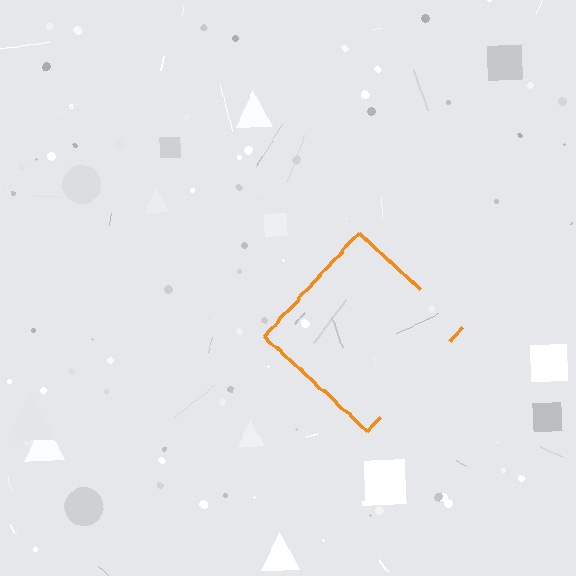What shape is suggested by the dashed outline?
The dashed outline suggests a diamond.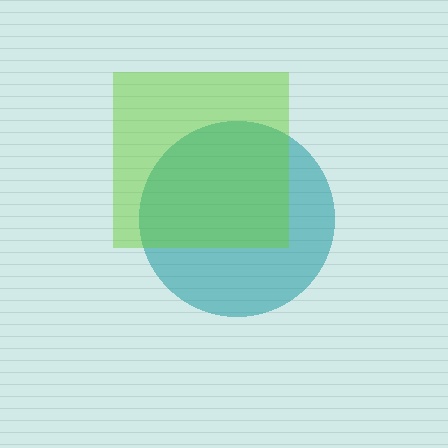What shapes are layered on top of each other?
The layered shapes are: a teal circle, a lime square.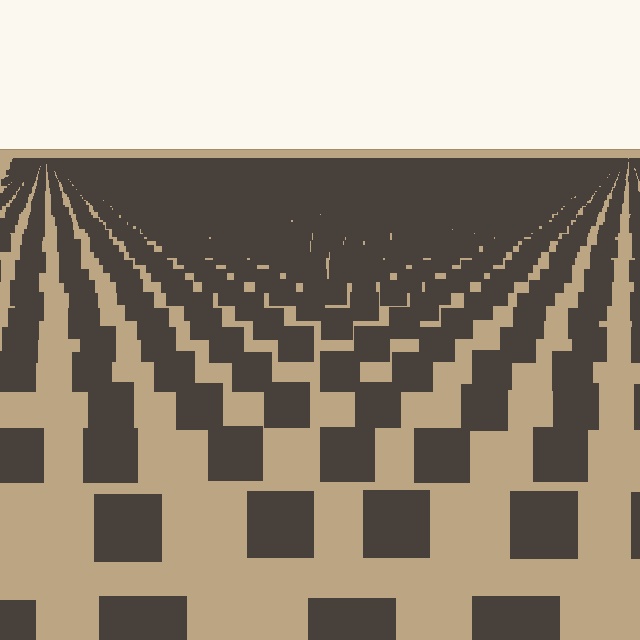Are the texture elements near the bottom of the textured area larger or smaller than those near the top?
Larger. Near the bottom, elements are closer to the viewer and appear at a bigger on-screen size.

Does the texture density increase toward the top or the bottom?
Density increases toward the top.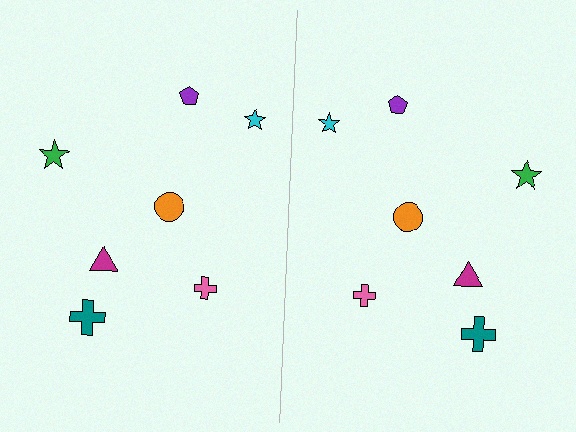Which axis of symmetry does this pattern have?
The pattern has a vertical axis of symmetry running through the center of the image.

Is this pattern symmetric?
Yes, this pattern has bilateral (reflection) symmetry.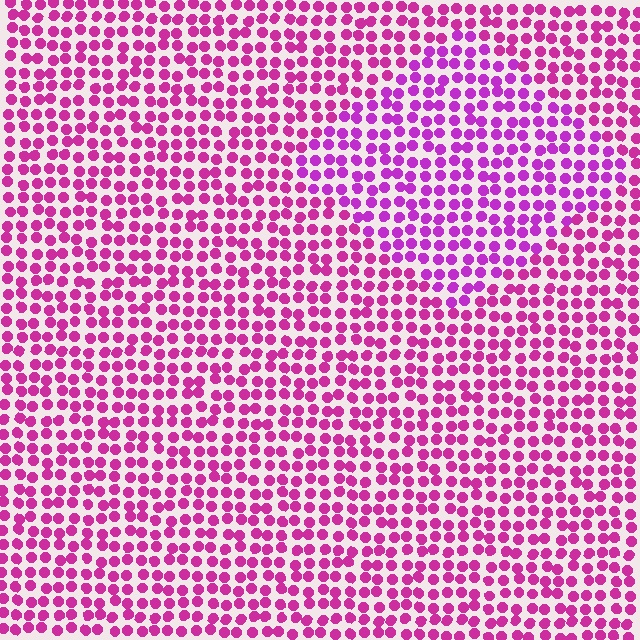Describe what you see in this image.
The image is filled with small magenta elements in a uniform arrangement. A diamond-shaped region is visible where the elements are tinted to a slightly different hue, forming a subtle color boundary.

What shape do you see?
I see a diamond.